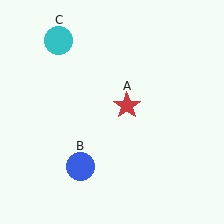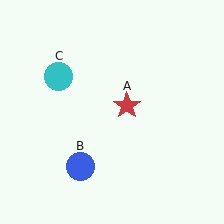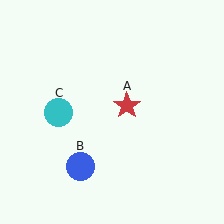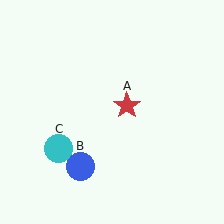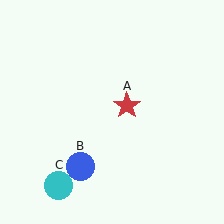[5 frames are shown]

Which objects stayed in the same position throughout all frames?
Red star (object A) and blue circle (object B) remained stationary.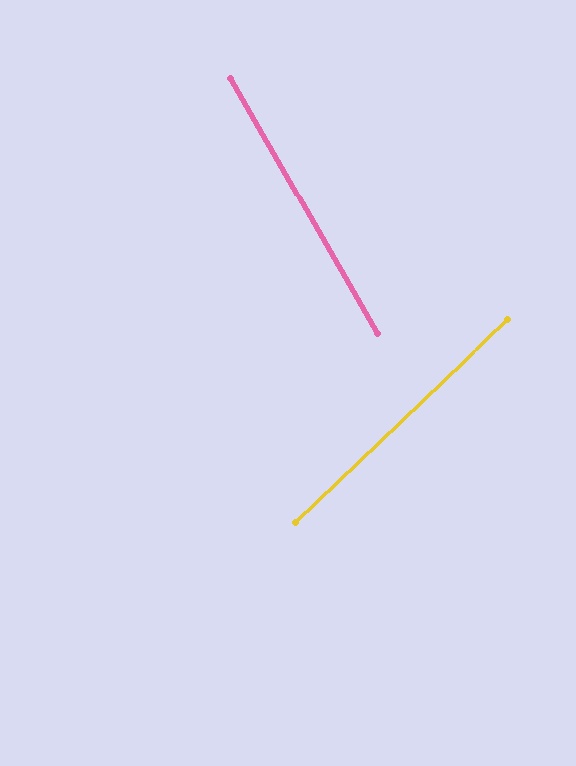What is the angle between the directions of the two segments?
Approximately 76 degrees.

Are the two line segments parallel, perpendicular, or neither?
Neither parallel nor perpendicular — they differ by about 76°.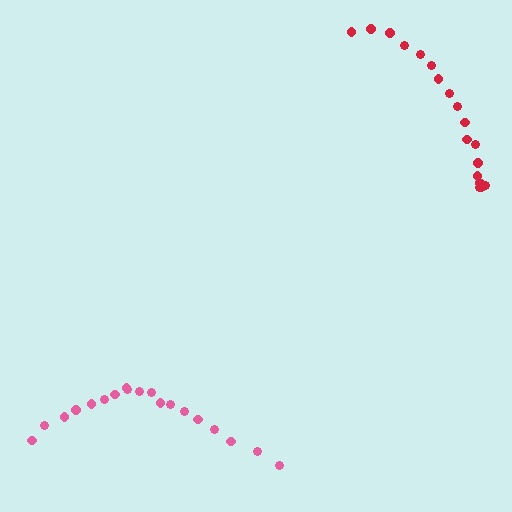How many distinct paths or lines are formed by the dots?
There are 2 distinct paths.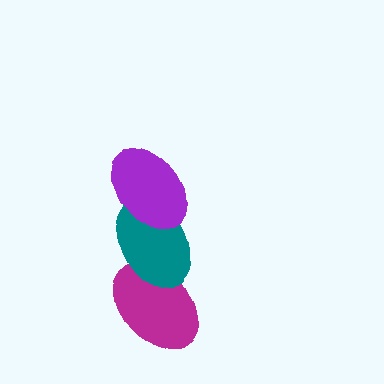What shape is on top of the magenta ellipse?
The teal ellipse is on top of the magenta ellipse.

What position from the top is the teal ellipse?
The teal ellipse is 2nd from the top.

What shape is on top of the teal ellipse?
The purple ellipse is on top of the teal ellipse.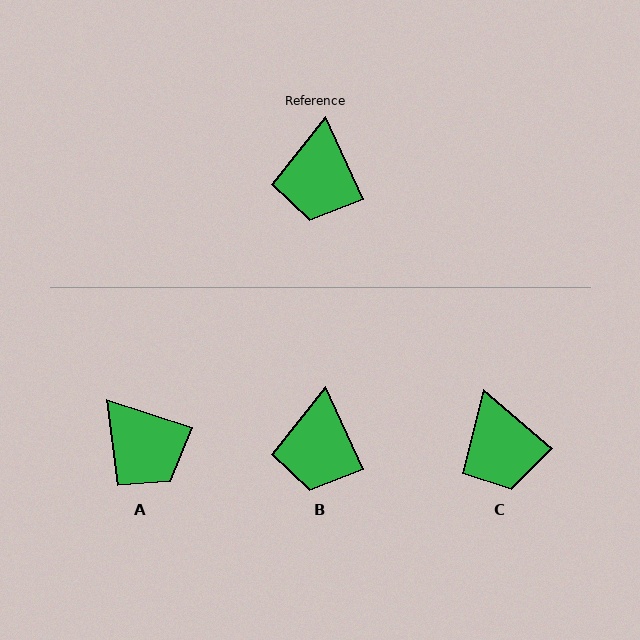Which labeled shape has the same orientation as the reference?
B.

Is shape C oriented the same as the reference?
No, it is off by about 25 degrees.